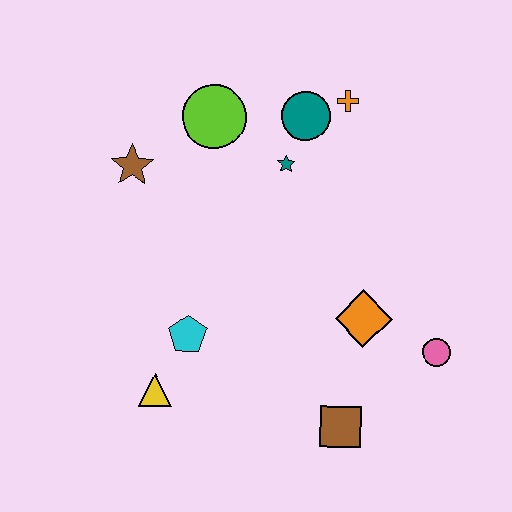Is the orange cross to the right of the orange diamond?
No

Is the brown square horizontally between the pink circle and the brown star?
Yes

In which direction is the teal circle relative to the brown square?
The teal circle is above the brown square.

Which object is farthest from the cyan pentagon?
The orange cross is farthest from the cyan pentagon.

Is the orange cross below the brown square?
No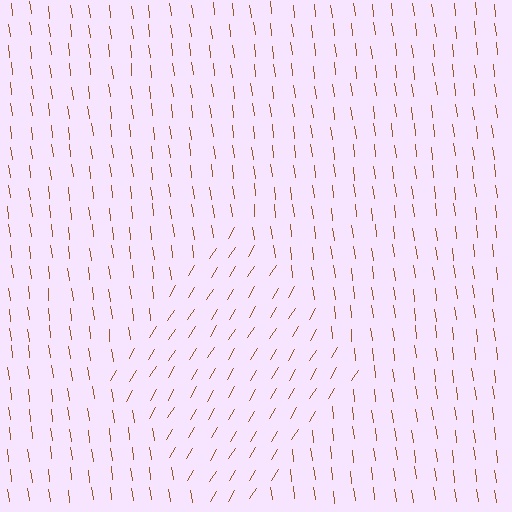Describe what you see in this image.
The image is filled with small brown line segments. A diamond region in the image has lines oriented differently from the surrounding lines, creating a visible texture boundary.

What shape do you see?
I see a diamond.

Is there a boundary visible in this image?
Yes, there is a texture boundary formed by a change in line orientation.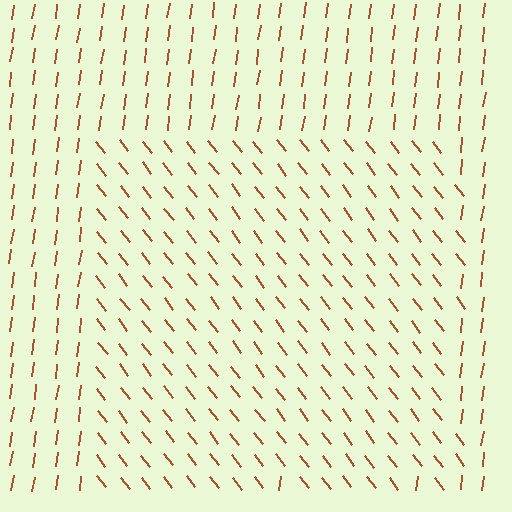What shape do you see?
I see a rectangle.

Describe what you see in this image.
The image is filled with small brown line segments. A rectangle region in the image has lines oriented differently from the surrounding lines, creating a visible texture boundary.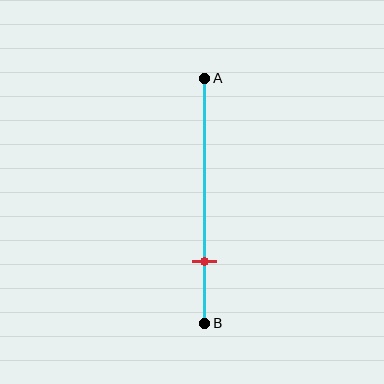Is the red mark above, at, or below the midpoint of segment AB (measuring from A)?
The red mark is below the midpoint of segment AB.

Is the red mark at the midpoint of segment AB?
No, the mark is at about 75% from A, not at the 50% midpoint.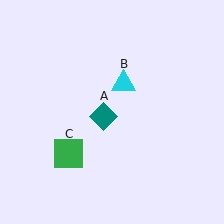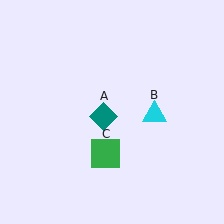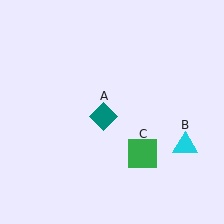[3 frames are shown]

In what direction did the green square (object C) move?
The green square (object C) moved right.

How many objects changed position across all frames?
2 objects changed position: cyan triangle (object B), green square (object C).